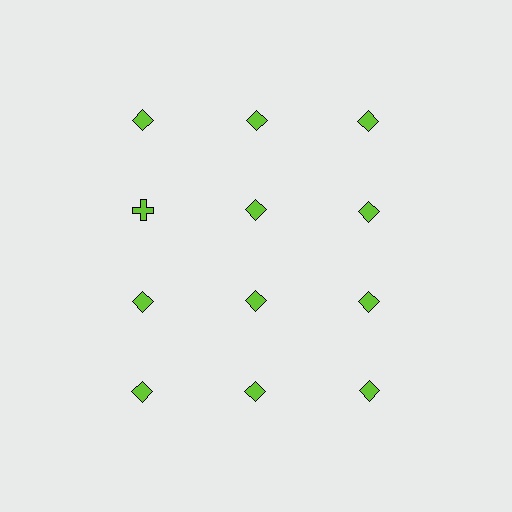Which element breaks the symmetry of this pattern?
The lime cross in the second row, leftmost column breaks the symmetry. All other shapes are lime diamonds.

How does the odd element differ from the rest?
It has a different shape: cross instead of diamond.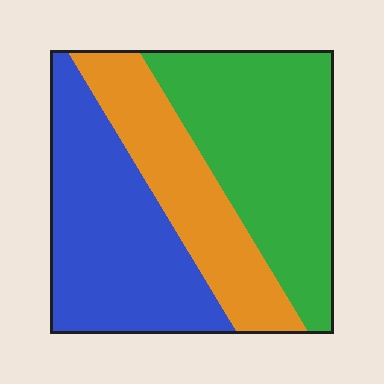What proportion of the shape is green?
Green covers 39% of the shape.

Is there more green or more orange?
Green.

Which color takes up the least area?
Orange, at roughly 25%.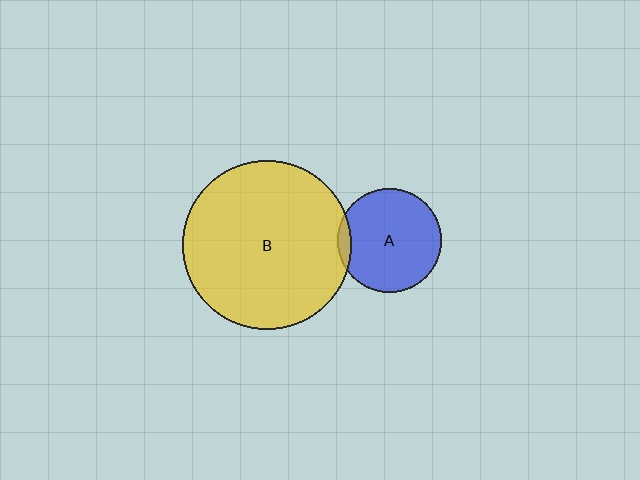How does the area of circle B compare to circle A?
Approximately 2.6 times.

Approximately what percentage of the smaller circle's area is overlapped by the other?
Approximately 5%.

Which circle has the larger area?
Circle B (yellow).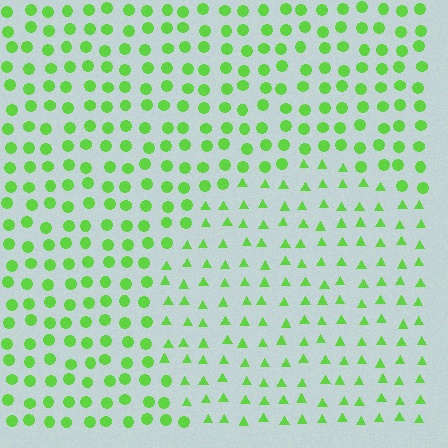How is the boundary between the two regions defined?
The boundary is defined by a change in element shape: triangles inside vs. circles outside. All elements share the same color and spacing.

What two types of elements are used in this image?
The image uses triangles inside the circle region and circles outside it.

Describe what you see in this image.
The image is filled with small lime elements arranged in a uniform grid. A circle-shaped region contains triangles, while the surrounding area contains circles. The boundary is defined purely by the change in element shape.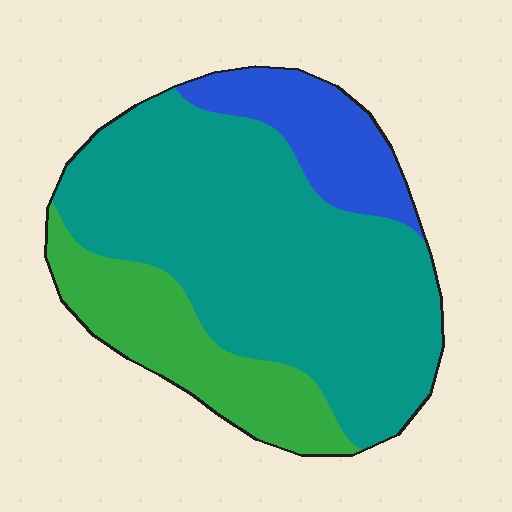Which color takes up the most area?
Teal, at roughly 65%.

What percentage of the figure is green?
Green takes up less than a quarter of the figure.